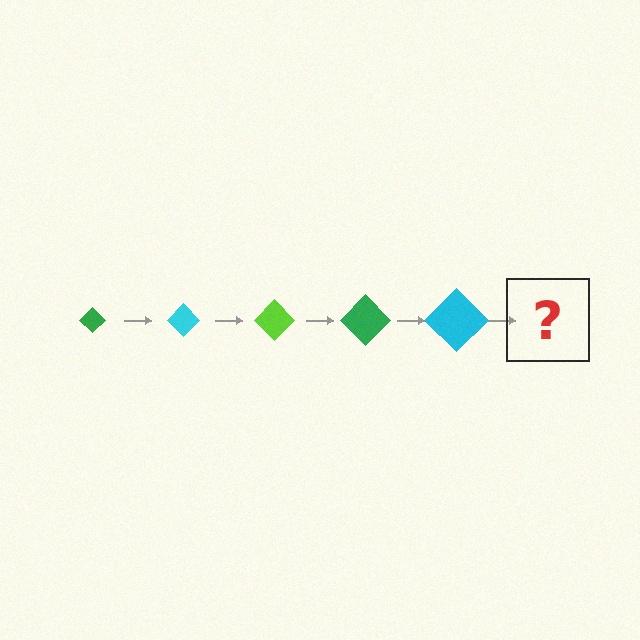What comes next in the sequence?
The next element should be a lime diamond, larger than the previous one.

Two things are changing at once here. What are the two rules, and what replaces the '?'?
The two rules are that the diamond grows larger each step and the color cycles through green, cyan, and lime. The '?' should be a lime diamond, larger than the previous one.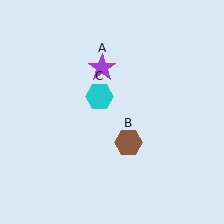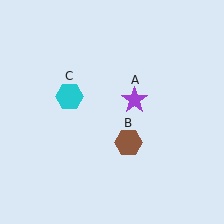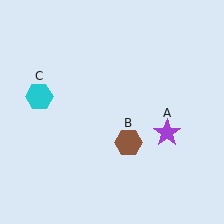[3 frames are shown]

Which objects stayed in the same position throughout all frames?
Brown hexagon (object B) remained stationary.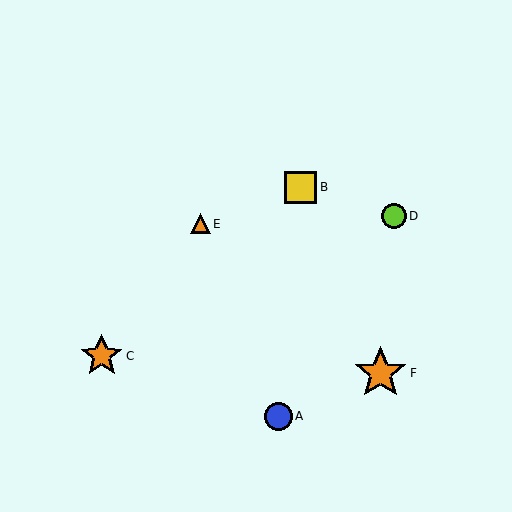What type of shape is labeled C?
Shape C is an orange star.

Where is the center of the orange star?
The center of the orange star is at (102, 356).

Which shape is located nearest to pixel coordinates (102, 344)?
The orange star (labeled C) at (102, 356) is nearest to that location.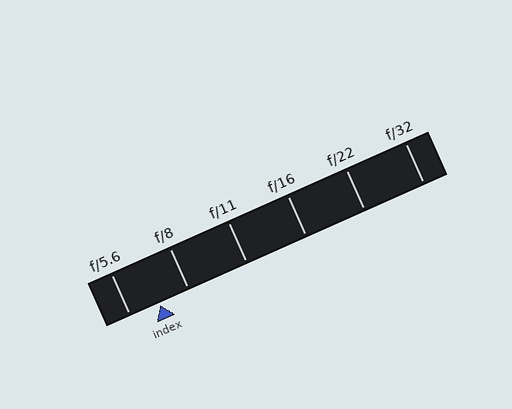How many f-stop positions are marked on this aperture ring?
There are 6 f-stop positions marked.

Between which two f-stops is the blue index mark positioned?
The index mark is between f/5.6 and f/8.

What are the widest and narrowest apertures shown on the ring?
The widest aperture shown is f/5.6 and the narrowest is f/32.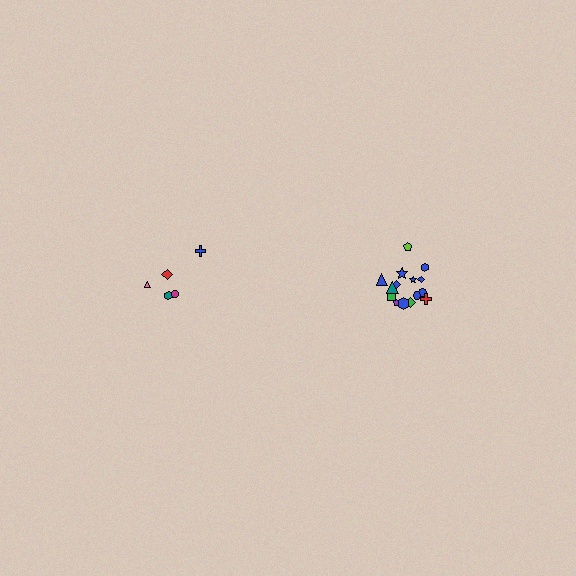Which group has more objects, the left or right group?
The right group.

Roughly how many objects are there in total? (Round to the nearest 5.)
Roughly 20 objects in total.